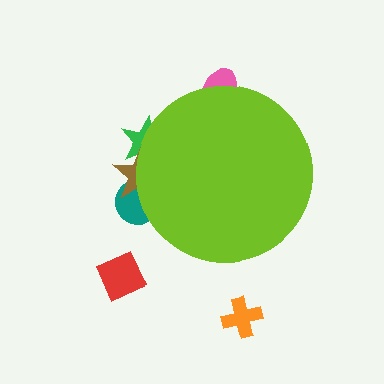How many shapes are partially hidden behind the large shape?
4 shapes are partially hidden.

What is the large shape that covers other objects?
A lime circle.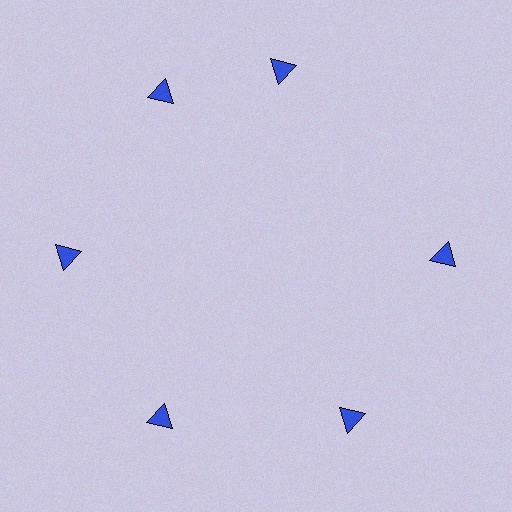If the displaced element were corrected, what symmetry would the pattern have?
It would have 6-fold rotational symmetry — the pattern would map onto itself every 60 degrees.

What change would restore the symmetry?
The symmetry would be restored by rotating it back into even spacing with its neighbors so that all 6 triangles sit at equal angles and equal distance from the center.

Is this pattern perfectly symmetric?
No. The 6 blue triangles are arranged in a ring, but one element near the 1 o'clock position is rotated out of alignment along the ring, breaking the 6-fold rotational symmetry.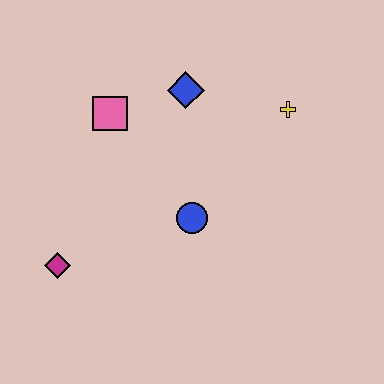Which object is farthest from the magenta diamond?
The yellow cross is farthest from the magenta diamond.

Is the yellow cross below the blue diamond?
Yes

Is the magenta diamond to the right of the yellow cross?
No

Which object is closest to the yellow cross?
The blue diamond is closest to the yellow cross.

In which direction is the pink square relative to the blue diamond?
The pink square is to the left of the blue diamond.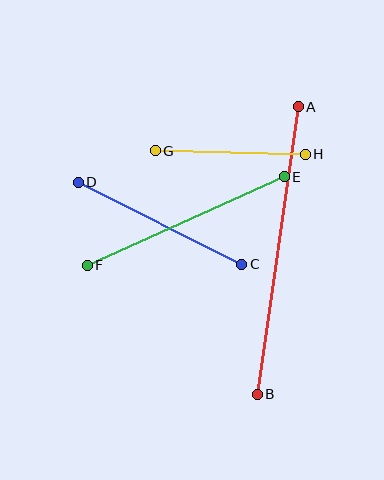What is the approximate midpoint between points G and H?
The midpoint is at approximately (230, 153) pixels.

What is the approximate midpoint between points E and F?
The midpoint is at approximately (186, 221) pixels.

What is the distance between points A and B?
The distance is approximately 290 pixels.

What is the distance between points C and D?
The distance is approximately 183 pixels.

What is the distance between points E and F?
The distance is approximately 216 pixels.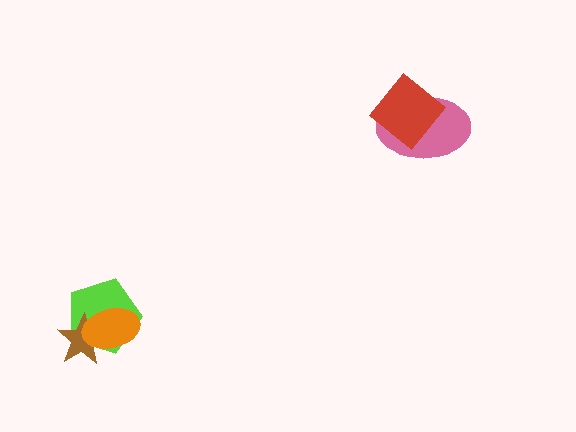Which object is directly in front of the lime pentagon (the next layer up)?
The brown star is directly in front of the lime pentagon.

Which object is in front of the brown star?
The orange ellipse is in front of the brown star.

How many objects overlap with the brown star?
2 objects overlap with the brown star.